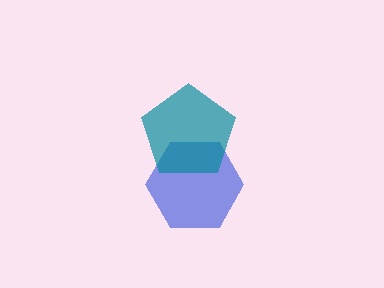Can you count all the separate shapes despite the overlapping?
Yes, there are 2 separate shapes.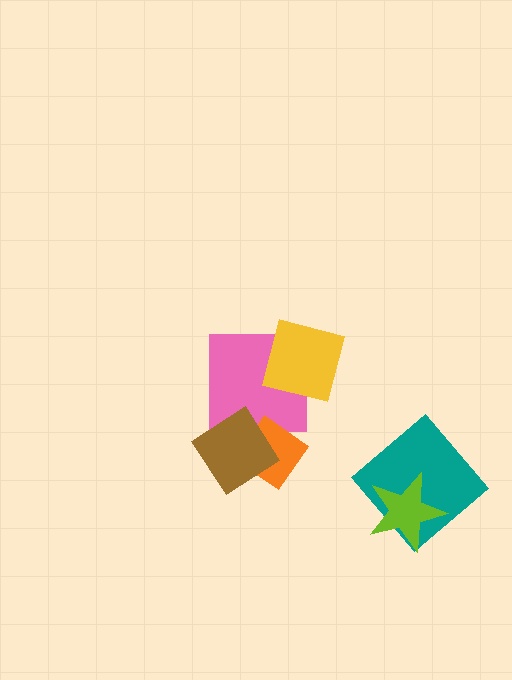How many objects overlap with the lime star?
1 object overlaps with the lime star.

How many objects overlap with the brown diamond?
2 objects overlap with the brown diamond.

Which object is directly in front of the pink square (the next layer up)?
The orange diamond is directly in front of the pink square.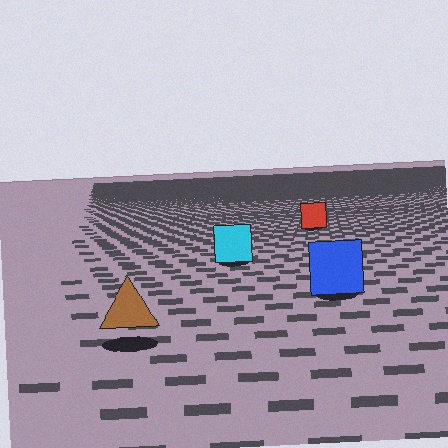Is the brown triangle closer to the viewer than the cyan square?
Yes. The brown triangle is closer — you can tell from the texture gradient: the ground texture is coarser near it.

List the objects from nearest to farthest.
From nearest to farthest: the brown triangle, the blue square, the cyan square, the red square.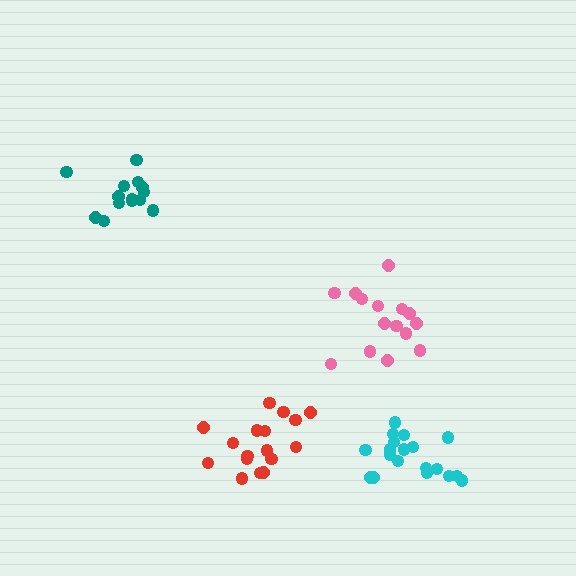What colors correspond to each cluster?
The clusters are colored: cyan, red, teal, pink.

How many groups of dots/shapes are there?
There are 4 groups.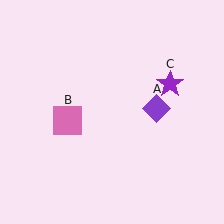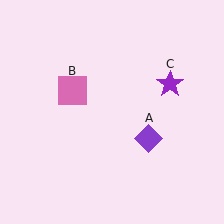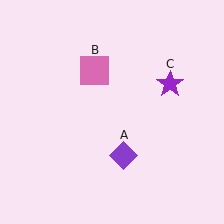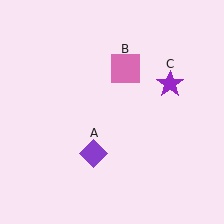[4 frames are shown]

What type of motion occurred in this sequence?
The purple diamond (object A), pink square (object B) rotated clockwise around the center of the scene.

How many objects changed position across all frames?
2 objects changed position: purple diamond (object A), pink square (object B).